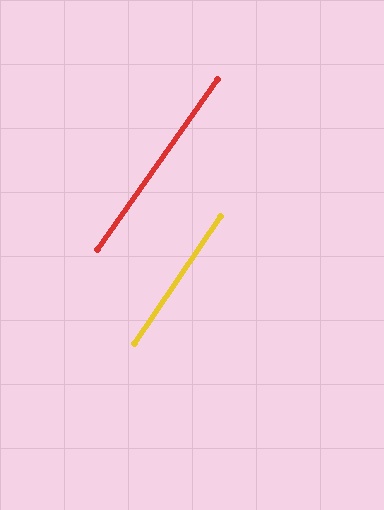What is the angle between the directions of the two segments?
Approximately 1 degree.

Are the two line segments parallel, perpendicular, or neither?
Parallel — their directions differ by only 1.1°.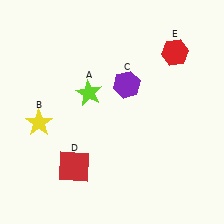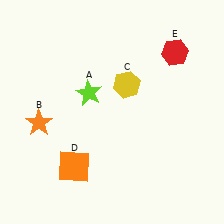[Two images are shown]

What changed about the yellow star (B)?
In Image 1, B is yellow. In Image 2, it changed to orange.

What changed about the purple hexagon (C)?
In Image 1, C is purple. In Image 2, it changed to yellow.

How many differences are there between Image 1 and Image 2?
There are 3 differences between the two images.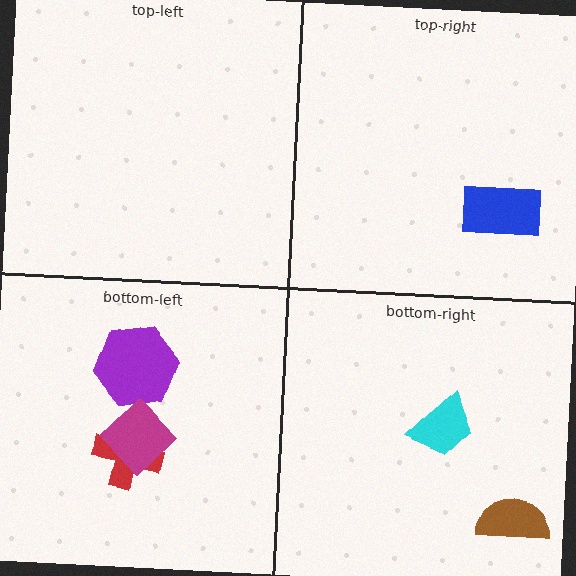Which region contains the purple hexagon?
The bottom-left region.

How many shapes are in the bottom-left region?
3.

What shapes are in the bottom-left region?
The purple hexagon, the red cross, the magenta diamond.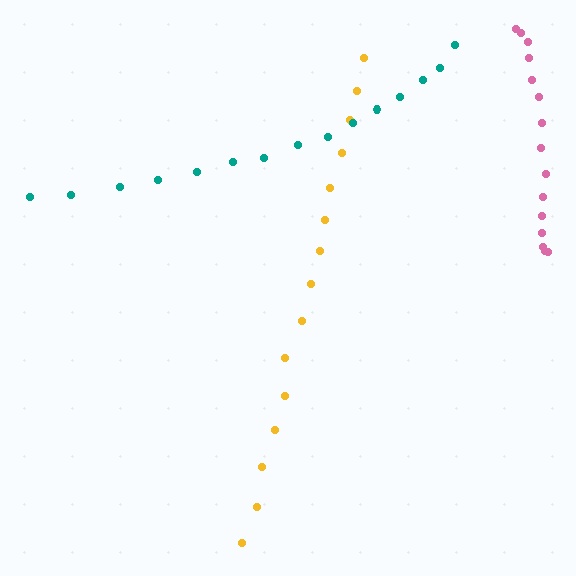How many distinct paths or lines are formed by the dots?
There are 3 distinct paths.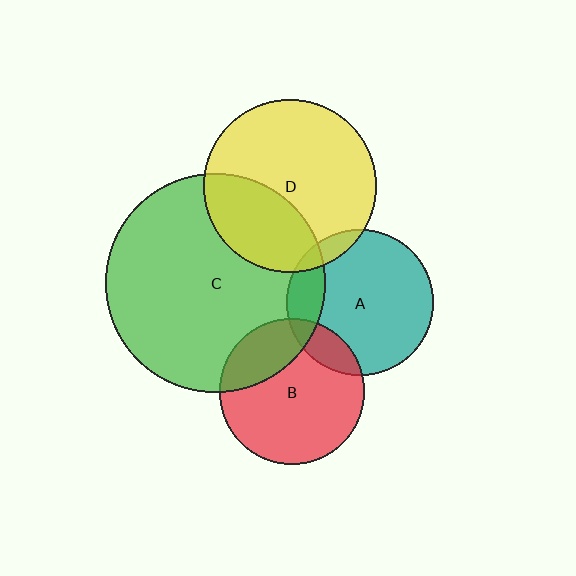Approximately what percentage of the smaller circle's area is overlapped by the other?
Approximately 15%.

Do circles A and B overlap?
Yes.